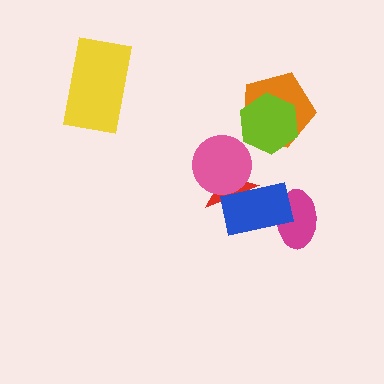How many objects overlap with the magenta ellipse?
1 object overlaps with the magenta ellipse.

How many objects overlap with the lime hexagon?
1 object overlaps with the lime hexagon.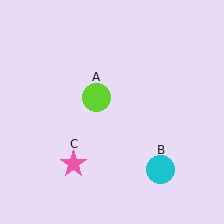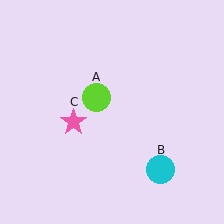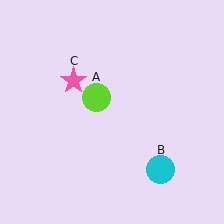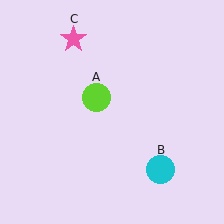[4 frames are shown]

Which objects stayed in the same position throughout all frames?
Lime circle (object A) and cyan circle (object B) remained stationary.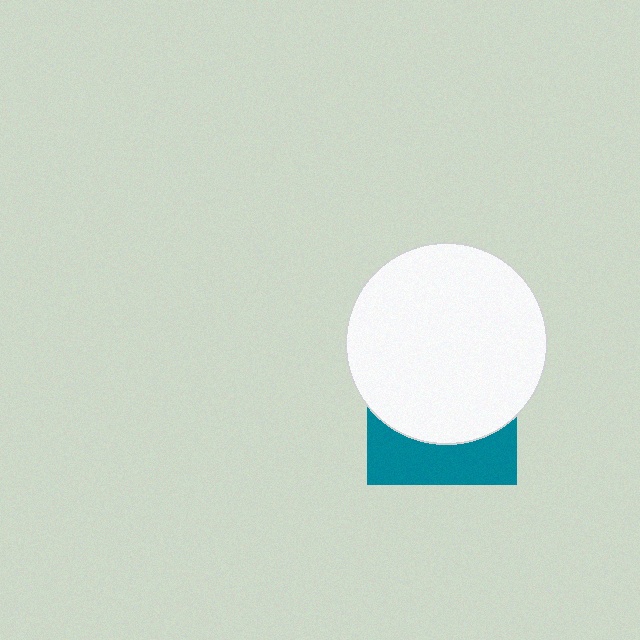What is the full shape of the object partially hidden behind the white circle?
The partially hidden object is a teal square.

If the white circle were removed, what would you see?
You would see the complete teal square.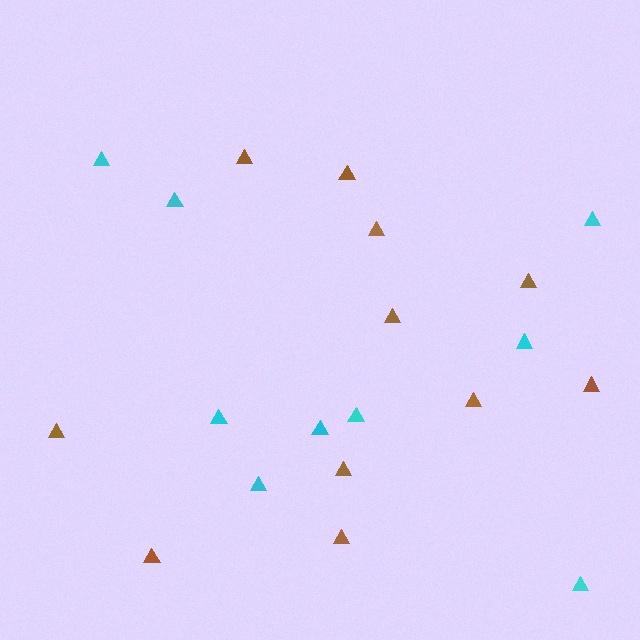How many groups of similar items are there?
There are 2 groups: one group of brown triangles (11) and one group of cyan triangles (9).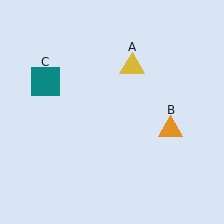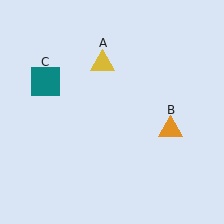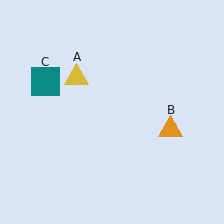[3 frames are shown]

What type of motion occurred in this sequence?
The yellow triangle (object A) rotated counterclockwise around the center of the scene.